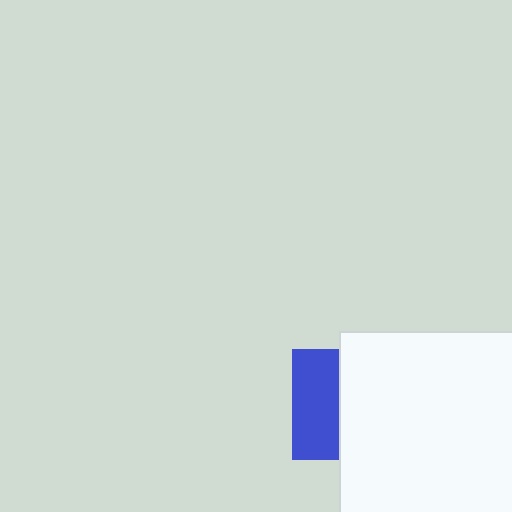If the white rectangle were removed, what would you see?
You would see the complete blue square.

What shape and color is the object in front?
The object in front is a white rectangle.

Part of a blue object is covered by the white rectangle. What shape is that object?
It is a square.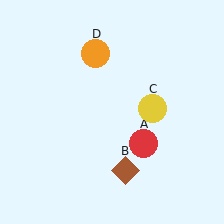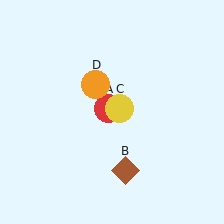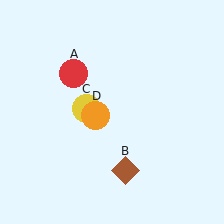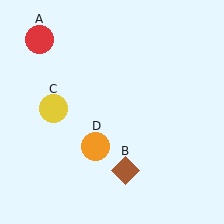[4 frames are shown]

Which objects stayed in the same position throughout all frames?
Brown diamond (object B) remained stationary.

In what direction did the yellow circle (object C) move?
The yellow circle (object C) moved left.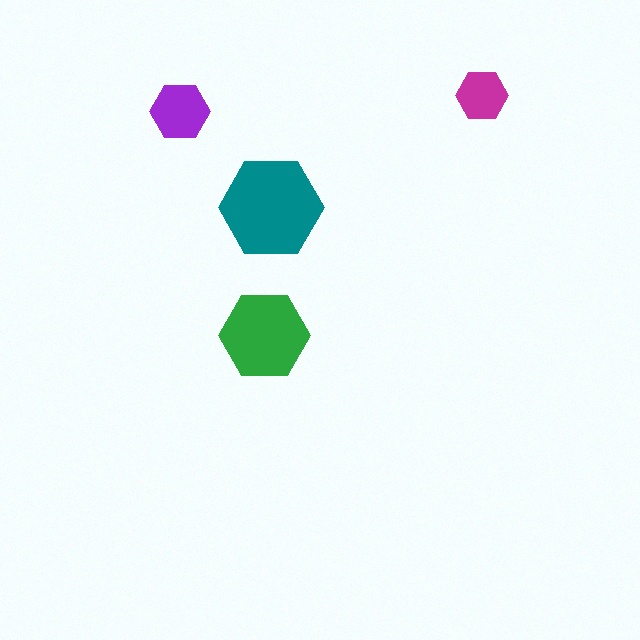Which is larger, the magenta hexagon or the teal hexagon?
The teal one.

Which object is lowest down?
The green hexagon is bottommost.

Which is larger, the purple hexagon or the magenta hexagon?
The purple one.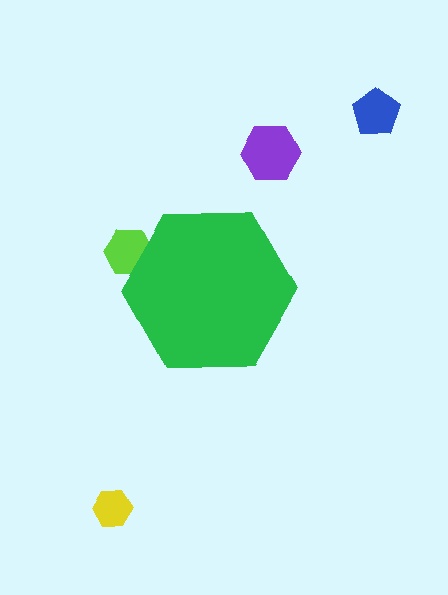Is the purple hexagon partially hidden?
No, the purple hexagon is fully visible.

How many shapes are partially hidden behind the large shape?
1 shape is partially hidden.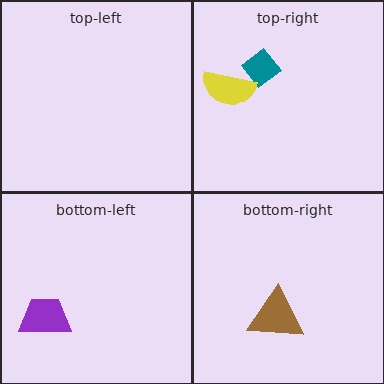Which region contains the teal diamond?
The top-right region.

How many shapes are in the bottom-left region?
1.